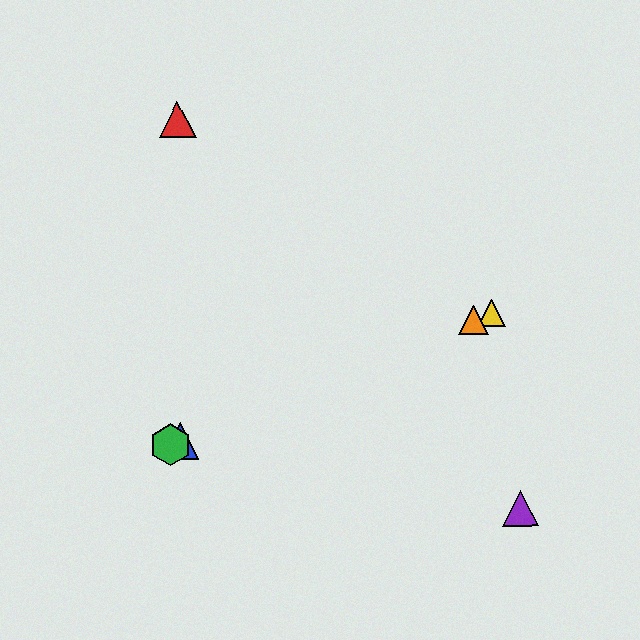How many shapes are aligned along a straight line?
4 shapes (the blue triangle, the green hexagon, the yellow triangle, the orange triangle) are aligned along a straight line.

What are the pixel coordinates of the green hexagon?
The green hexagon is at (170, 445).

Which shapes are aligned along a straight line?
The blue triangle, the green hexagon, the yellow triangle, the orange triangle are aligned along a straight line.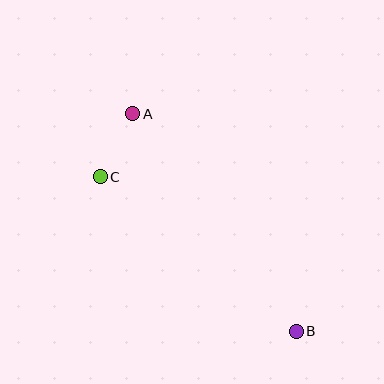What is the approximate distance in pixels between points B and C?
The distance between B and C is approximately 250 pixels.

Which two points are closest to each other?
Points A and C are closest to each other.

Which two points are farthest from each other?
Points A and B are farthest from each other.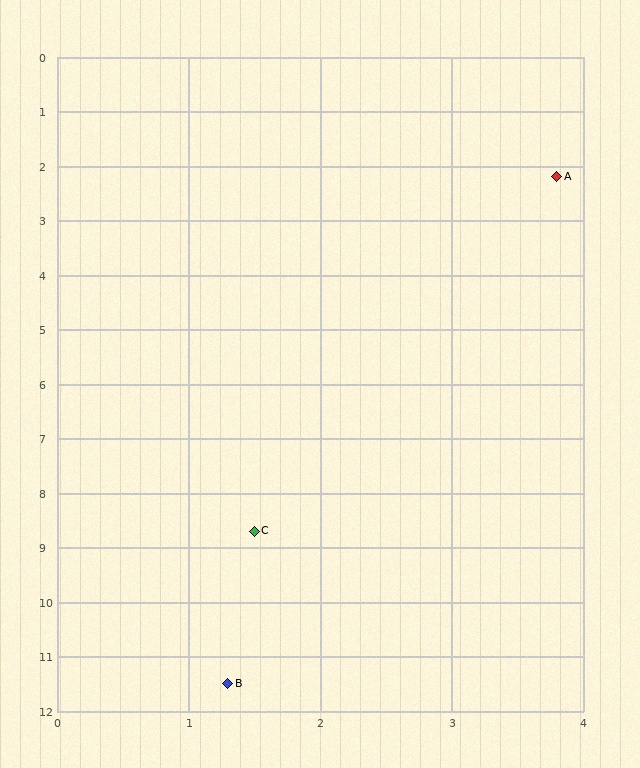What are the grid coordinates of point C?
Point C is at approximately (1.5, 8.7).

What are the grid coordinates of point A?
Point A is at approximately (3.8, 2.2).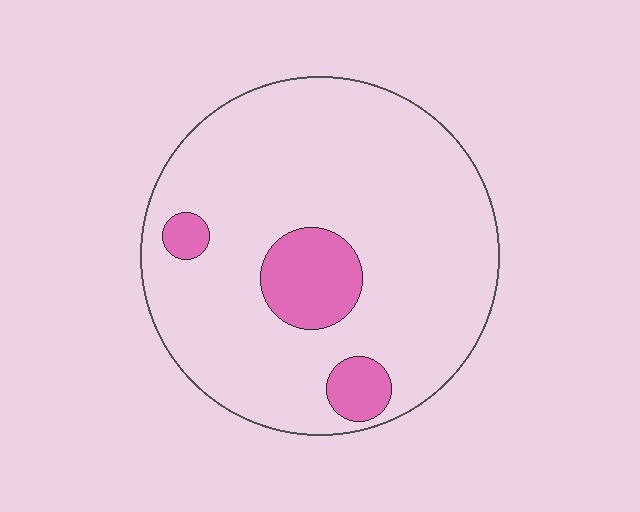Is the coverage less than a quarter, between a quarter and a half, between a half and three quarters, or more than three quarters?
Less than a quarter.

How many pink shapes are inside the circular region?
3.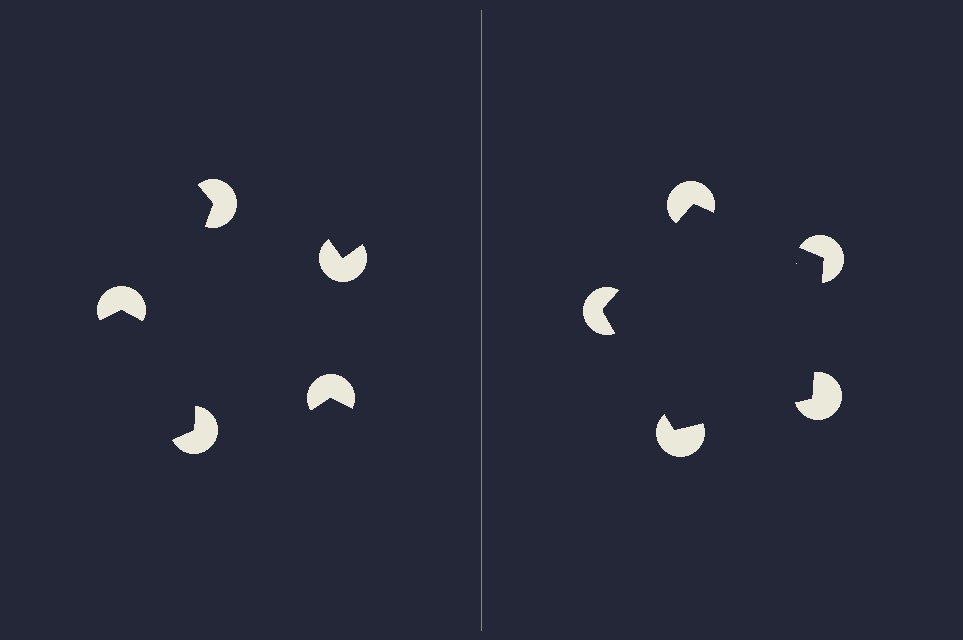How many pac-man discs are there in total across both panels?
10 — 5 on each side.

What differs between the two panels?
The pac-man discs are positioned identically on both sides; only the wedge orientations differ. On the right they align to a pentagon; on the left they are misaligned.